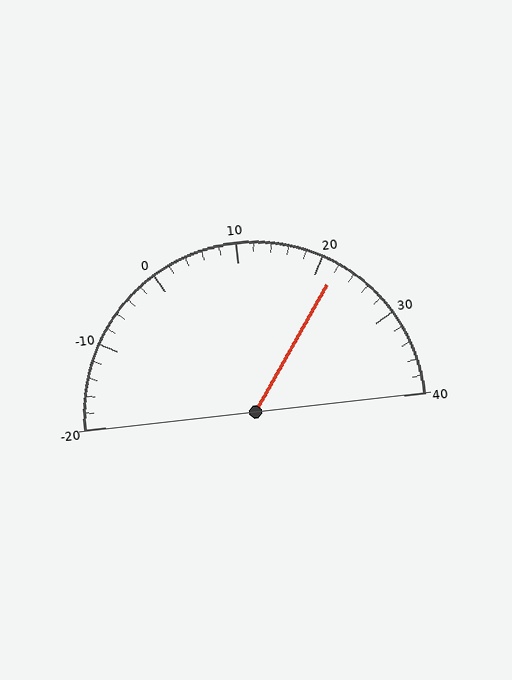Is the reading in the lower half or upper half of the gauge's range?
The reading is in the upper half of the range (-20 to 40).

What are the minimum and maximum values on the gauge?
The gauge ranges from -20 to 40.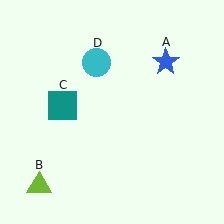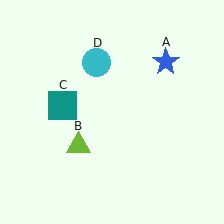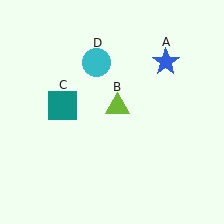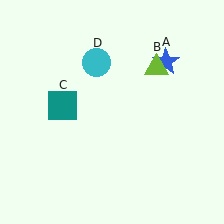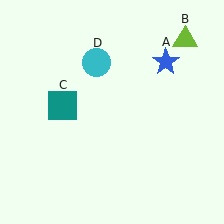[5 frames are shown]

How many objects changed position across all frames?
1 object changed position: lime triangle (object B).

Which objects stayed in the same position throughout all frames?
Blue star (object A) and teal square (object C) and cyan circle (object D) remained stationary.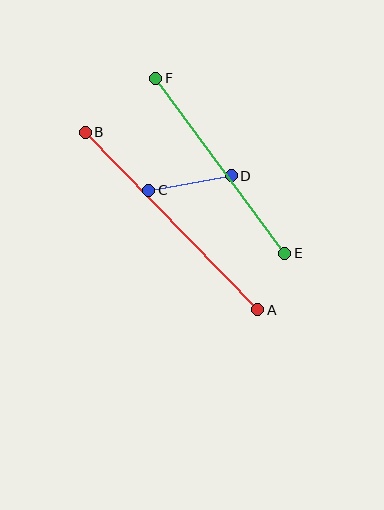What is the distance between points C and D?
The distance is approximately 84 pixels.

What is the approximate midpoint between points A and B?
The midpoint is at approximately (172, 221) pixels.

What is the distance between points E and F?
The distance is approximately 217 pixels.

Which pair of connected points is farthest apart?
Points A and B are farthest apart.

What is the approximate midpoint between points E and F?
The midpoint is at approximately (220, 166) pixels.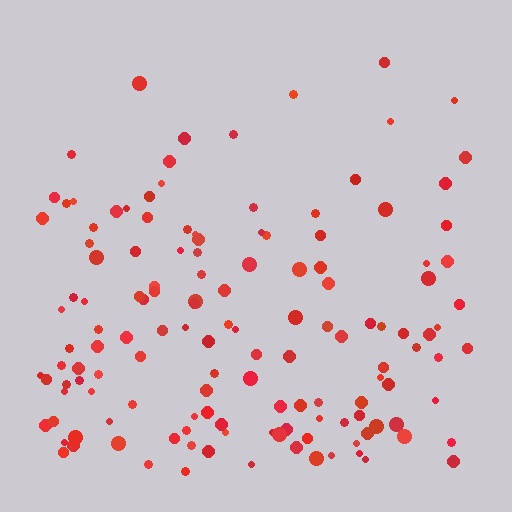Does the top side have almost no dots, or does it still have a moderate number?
Still a moderate number, just noticeably fewer than the bottom.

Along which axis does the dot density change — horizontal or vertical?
Vertical.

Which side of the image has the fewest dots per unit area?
The top.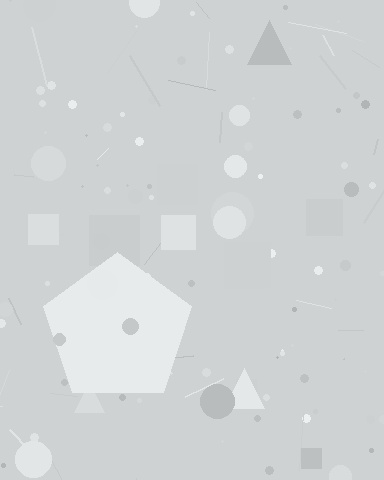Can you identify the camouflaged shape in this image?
The camouflaged shape is a pentagon.